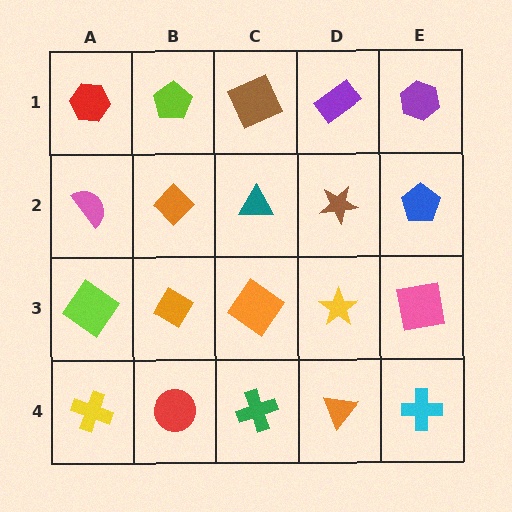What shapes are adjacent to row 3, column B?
An orange diamond (row 2, column B), a red circle (row 4, column B), a lime diamond (row 3, column A), an orange diamond (row 3, column C).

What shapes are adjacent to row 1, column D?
A brown star (row 2, column D), a brown square (row 1, column C), a purple hexagon (row 1, column E).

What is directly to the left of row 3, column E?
A yellow star.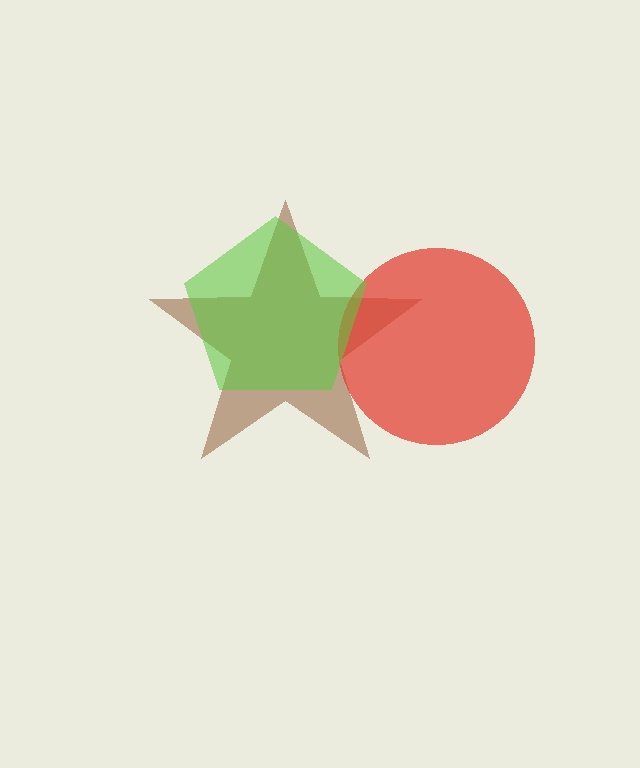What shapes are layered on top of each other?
The layered shapes are: a brown star, a red circle, a lime pentagon.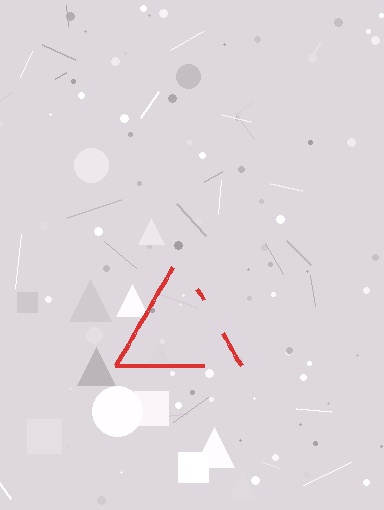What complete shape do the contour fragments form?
The contour fragments form a triangle.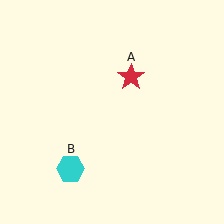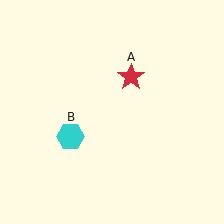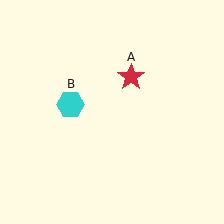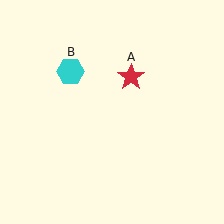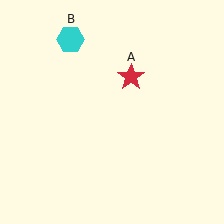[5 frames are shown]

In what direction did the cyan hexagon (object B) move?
The cyan hexagon (object B) moved up.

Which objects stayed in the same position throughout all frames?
Red star (object A) remained stationary.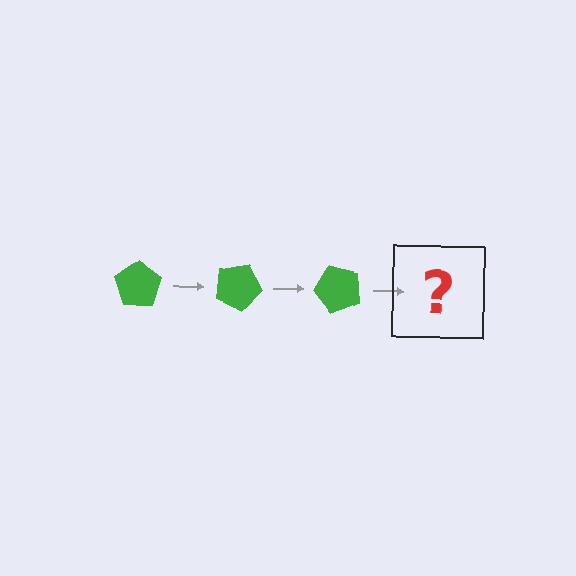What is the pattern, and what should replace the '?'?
The pattern is that the pentagon rotates 25 degrees each step. The '?' should be a green pentagon rotated 75 degrees.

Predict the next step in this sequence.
The next step is a green pentagon rotated 75 degrees.